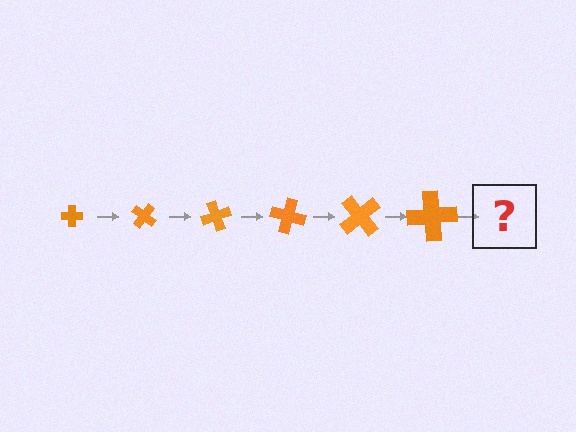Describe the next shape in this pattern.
It should be a cross, larger than the previous one and rotated 210 degrees from the start.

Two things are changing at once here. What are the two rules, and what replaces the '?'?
The two rules are that the cross grows larger each step and it rotates 35 degrees each step. The '?' should be a cross, larger than the previous one and rotated 210 degrees from the start.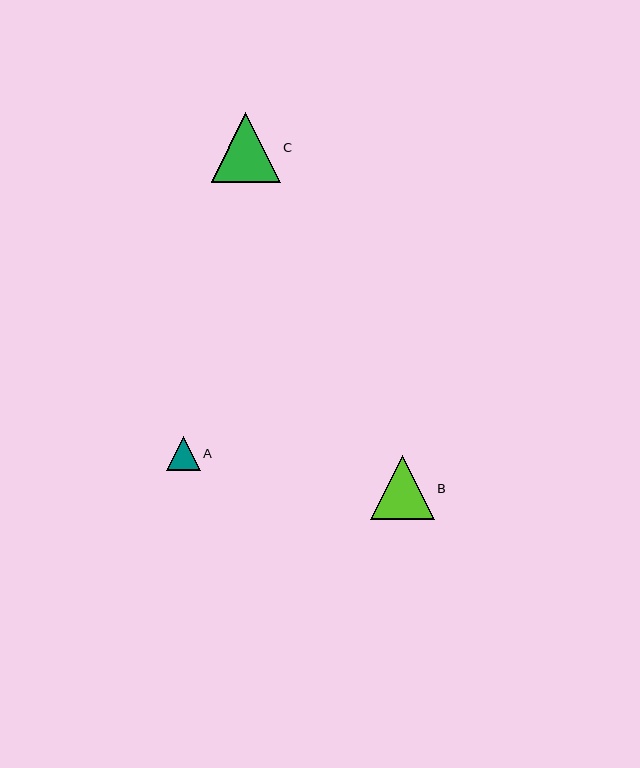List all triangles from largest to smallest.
From largest to smallest: C, B, A.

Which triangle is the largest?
Triangle C is the largest with a size of approximately 69 pixels.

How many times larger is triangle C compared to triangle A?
Triangle C is approximately 2.0 times the size of triangle A.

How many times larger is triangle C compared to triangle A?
Triangle C is approximately 2.0 times the size of triangle A.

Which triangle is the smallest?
Triangle A is the smallest with a size of approximately 34 pixels.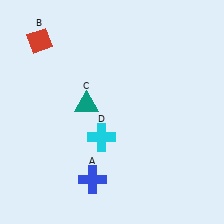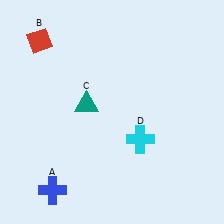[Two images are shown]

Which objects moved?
The objects that moved are: the blue cross (A), the cyan cross (D).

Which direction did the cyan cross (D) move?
The cyan cross (D) moved right.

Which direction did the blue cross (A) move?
The blue cross (A) moved left.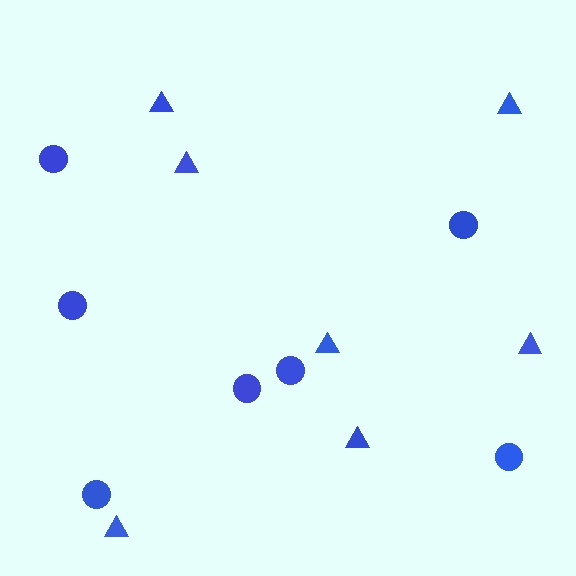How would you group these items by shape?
There are 2 groups: one group of triangles (7) and one group of circles (7).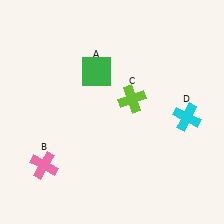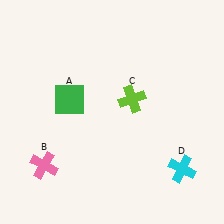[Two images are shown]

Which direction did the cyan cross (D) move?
The cyan cross (D) moved down.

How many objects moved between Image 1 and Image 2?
2 objects moved between the two images.